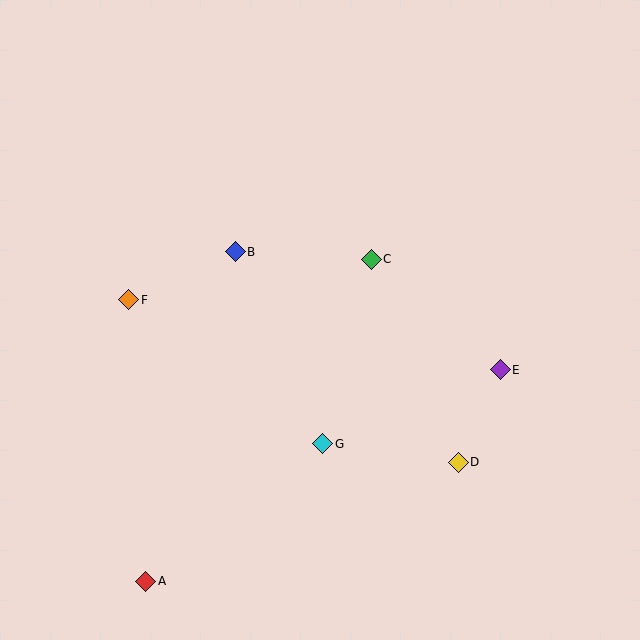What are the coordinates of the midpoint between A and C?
The midpoint between A and C is at (258, 420).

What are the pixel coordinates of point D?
Point D is at (458, 462).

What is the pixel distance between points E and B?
The distance between E and B is 290 pixels.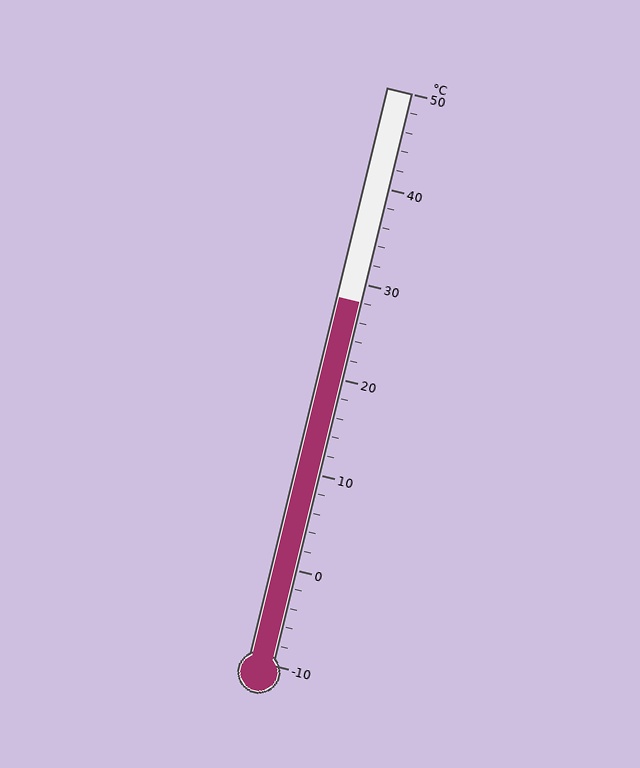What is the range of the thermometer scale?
The thermometer scale ranges from -10°C to 50°C.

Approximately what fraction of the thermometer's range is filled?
The thermometer is filled to approximately 65% of its range.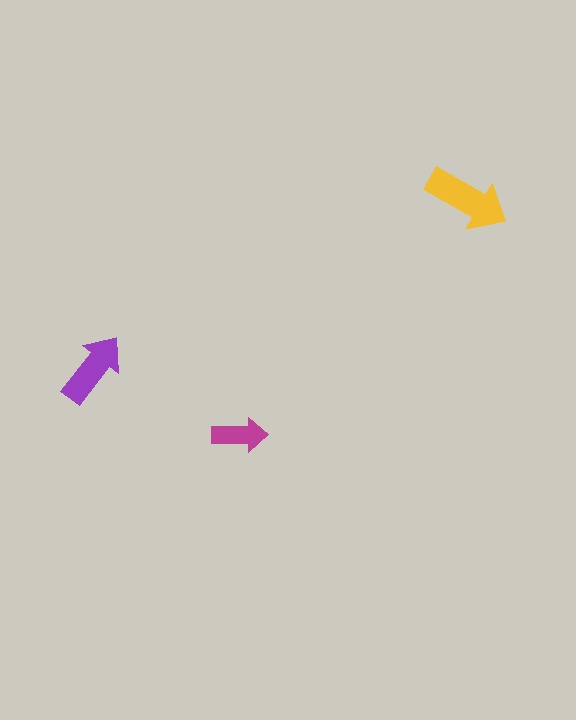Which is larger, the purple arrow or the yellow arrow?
The yellow one.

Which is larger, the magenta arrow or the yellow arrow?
The yellow one.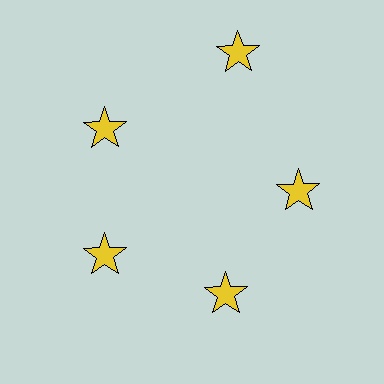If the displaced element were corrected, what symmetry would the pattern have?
It would have 5-fold rotational symmetry — the pattern would map onto itself every 72 degrees.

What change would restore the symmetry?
The symmetry would be restored by moving it inward, back onto the ring so that all 5 stars sit at equal angles and equal distance from the center.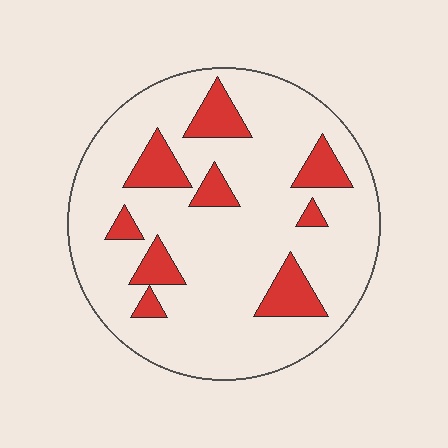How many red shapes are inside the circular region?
9.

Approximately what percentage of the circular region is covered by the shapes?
Approximately 15%.